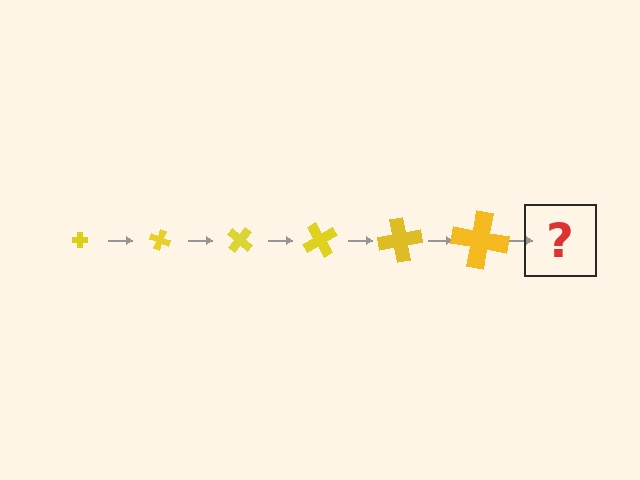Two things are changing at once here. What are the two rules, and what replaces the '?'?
The two rules are that the cross grows larger each step and it rotates 20 degrees each step. The '?' should be a cross, larger than the previous one and rotated 120 degrees from the start.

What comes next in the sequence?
The next element should be a cross, larger than the previous one and rotated 120 degrees from the start.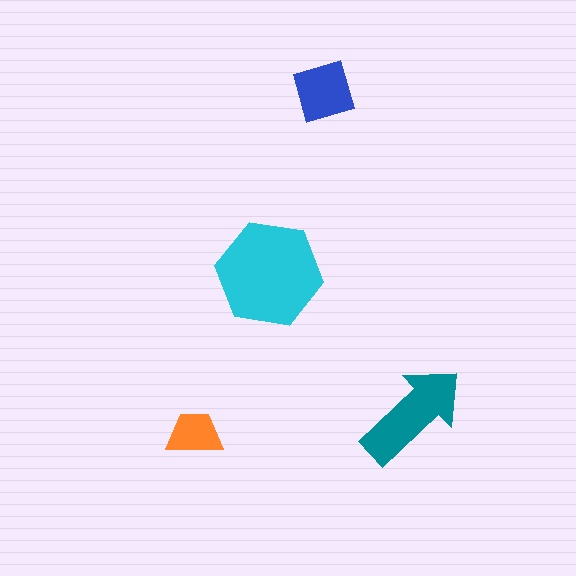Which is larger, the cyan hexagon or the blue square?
The cyan hexagon.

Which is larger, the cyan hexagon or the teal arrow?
The cyan hexagon.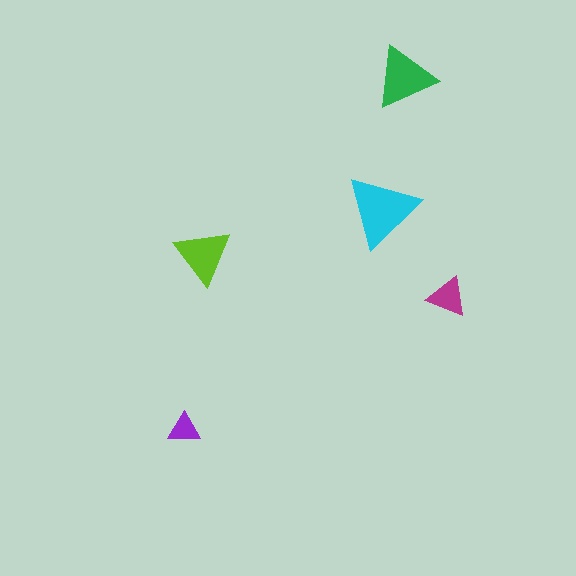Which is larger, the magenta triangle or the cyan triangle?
The cyan one.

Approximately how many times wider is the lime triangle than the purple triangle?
About 2 times wider.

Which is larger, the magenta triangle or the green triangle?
The green one.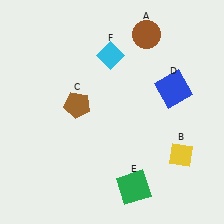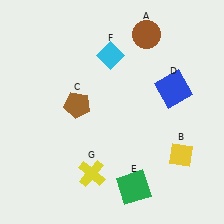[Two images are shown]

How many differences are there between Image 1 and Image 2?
There is 1 difference between the two images.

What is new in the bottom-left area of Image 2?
A yellow cross (G) was added in the bottom-left area of Image 2.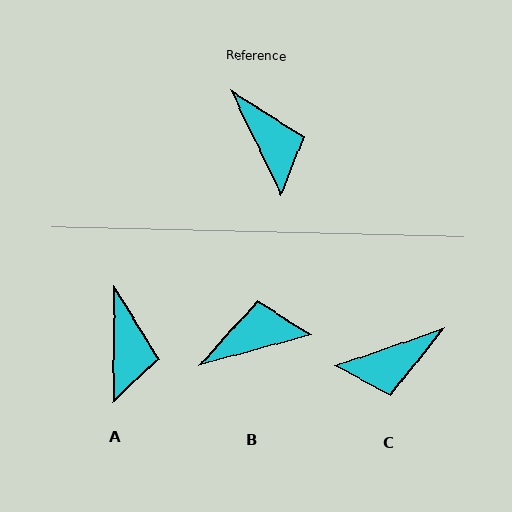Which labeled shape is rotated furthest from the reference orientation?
C, about 97 degrees away.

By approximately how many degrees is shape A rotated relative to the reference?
Approximately 26 degrees clockwise.